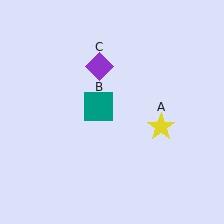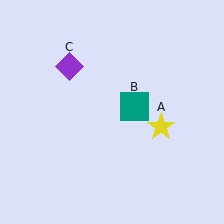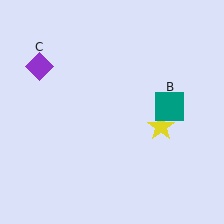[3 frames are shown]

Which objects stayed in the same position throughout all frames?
Yellow star (object A) remained stationary.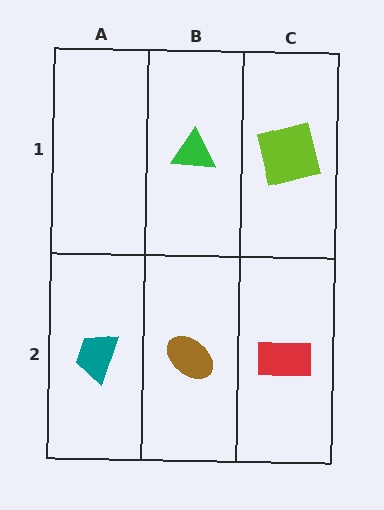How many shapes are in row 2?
3 shapes.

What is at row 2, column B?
A brown ellipse.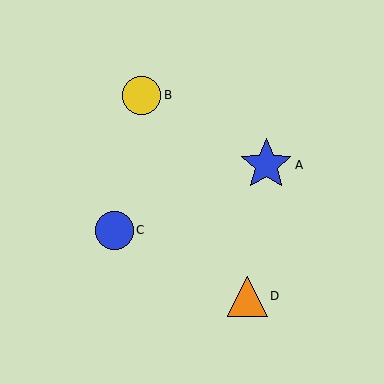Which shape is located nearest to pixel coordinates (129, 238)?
The blue circle (labeled C) at (114, 230) is nearest to that location.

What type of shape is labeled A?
Shape A is a blue star.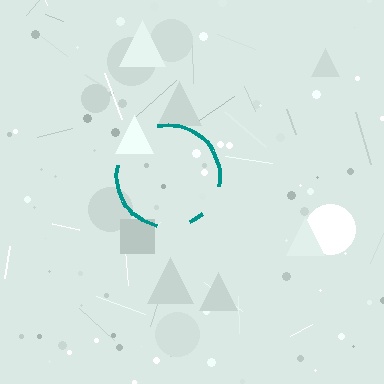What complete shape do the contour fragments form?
The contour fragments form a circle.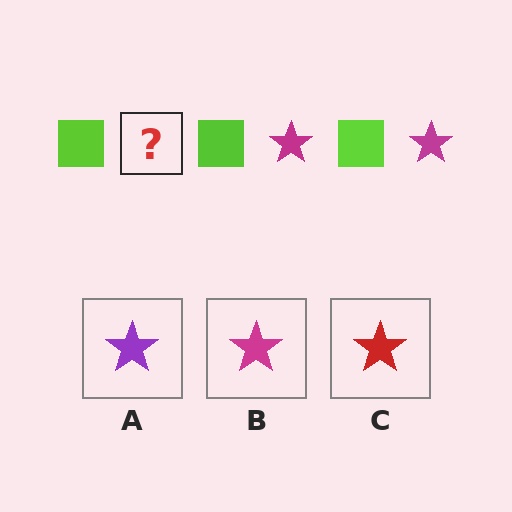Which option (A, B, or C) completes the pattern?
B.